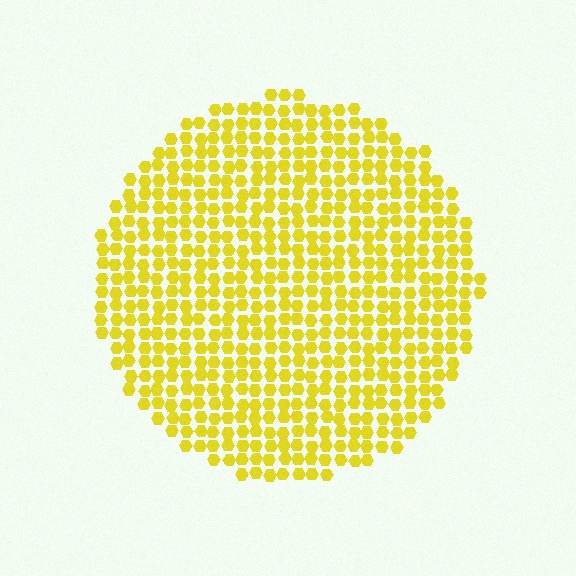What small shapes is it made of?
It is made of small hexagons.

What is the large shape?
The large shape is a circle.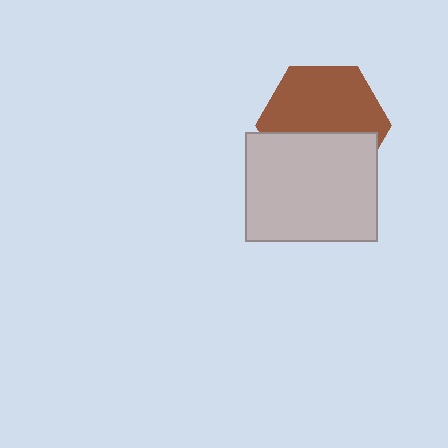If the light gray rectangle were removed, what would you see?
You would see the complete brown hexagon.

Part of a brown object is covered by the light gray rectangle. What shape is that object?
It is a hexagon.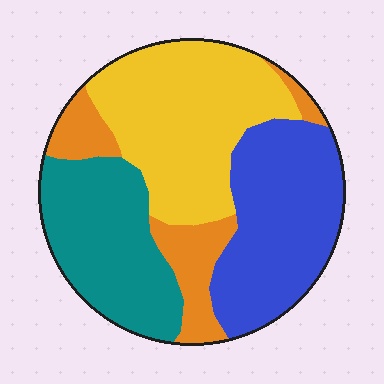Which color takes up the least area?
Orange, at roughly 15%.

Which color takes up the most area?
Yellow, at roughly 35%.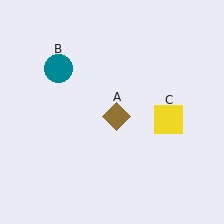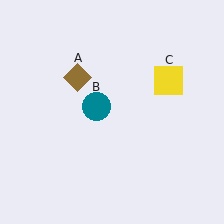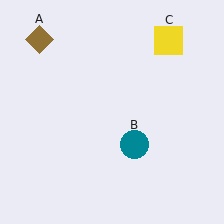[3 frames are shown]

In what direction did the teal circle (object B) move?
The teal circle (object B) moved down and to the right.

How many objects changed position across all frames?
3 objects changed position: brown diamond (object A), teal circle (object B), yellow square (object C).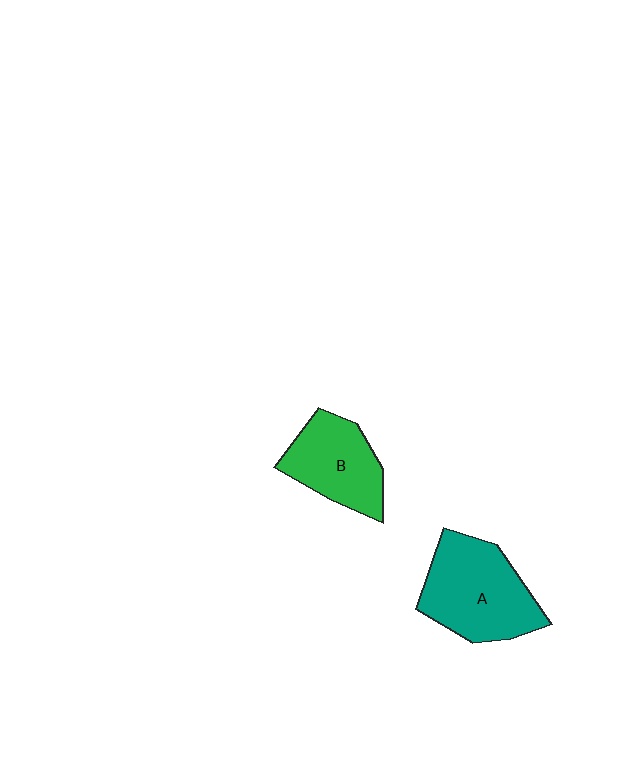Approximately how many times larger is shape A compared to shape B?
Approximately 1.3 times.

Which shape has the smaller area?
Shape B (green).